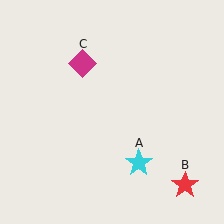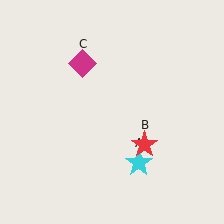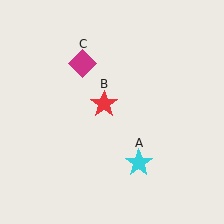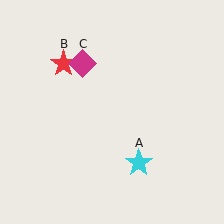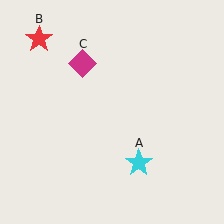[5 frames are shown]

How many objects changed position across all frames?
1 object changed position: red star (object B).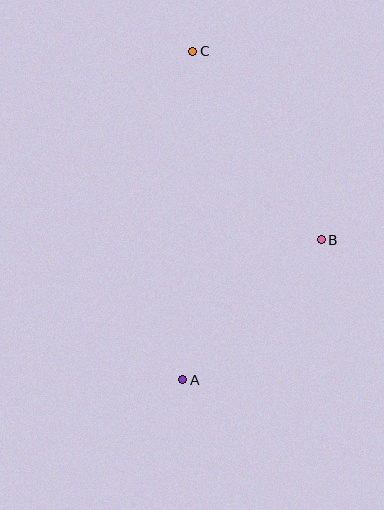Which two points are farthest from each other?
Points A and C are farthest from each other.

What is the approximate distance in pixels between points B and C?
The distance between B and C is approximately 228 pixels.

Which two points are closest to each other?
Points A and B are closest to each other.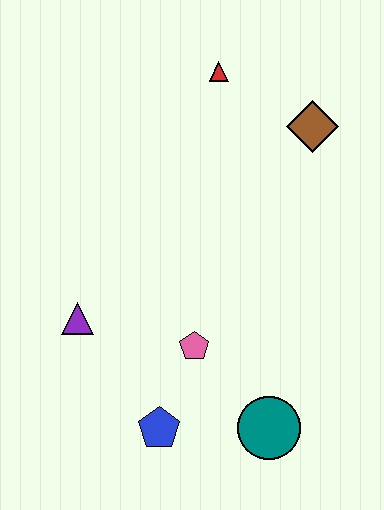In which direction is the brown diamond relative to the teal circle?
The brown diamond is above the teal circle.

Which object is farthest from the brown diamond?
The blue pentagon is farthest from the brown diamond.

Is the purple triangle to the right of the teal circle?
No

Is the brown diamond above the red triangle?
No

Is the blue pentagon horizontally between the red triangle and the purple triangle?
Yes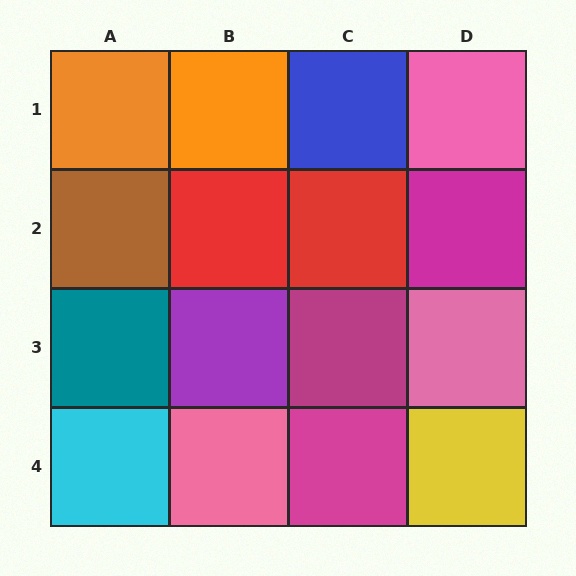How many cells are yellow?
1 cell is yellow.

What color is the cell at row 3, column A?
Teal.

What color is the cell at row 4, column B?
Pink.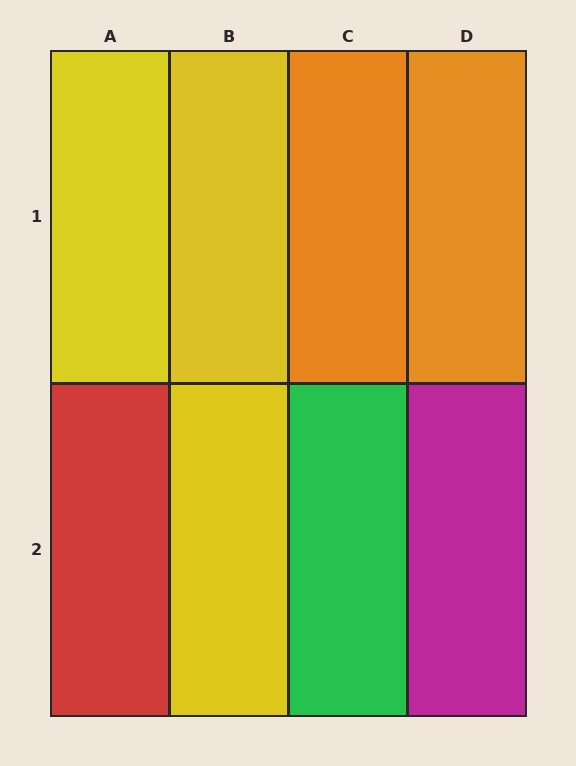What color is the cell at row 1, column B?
Yellow.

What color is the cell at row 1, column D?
Orange.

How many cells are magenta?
1 cell is magenta.